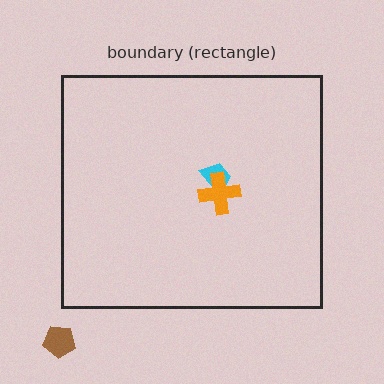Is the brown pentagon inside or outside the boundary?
Outside.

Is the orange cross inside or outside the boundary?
Inside.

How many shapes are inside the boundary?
2 inside, 1 outside.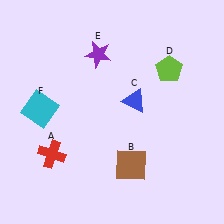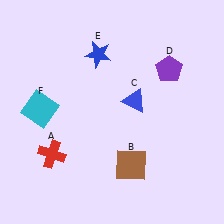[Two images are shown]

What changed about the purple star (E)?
In Image 1, E is purple. In Image 2, it changed to blue.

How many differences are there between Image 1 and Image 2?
There are 2 differences between the two images.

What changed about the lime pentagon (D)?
In Image 1, D is lime. In Image 2, it changed to purple.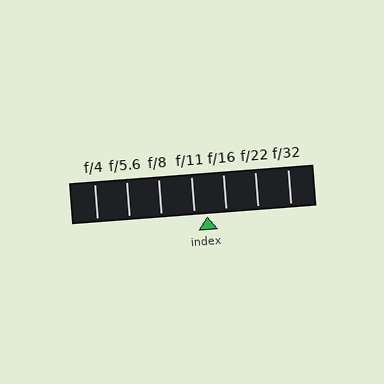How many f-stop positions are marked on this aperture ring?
There are 7 f-stop positions marked.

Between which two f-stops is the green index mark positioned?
The index mark is between f/11 and f/16.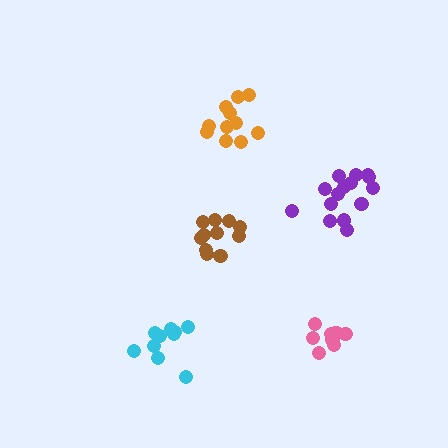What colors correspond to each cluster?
The clusters are colored: orange, brown, purple, pink, cyan.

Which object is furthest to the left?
The cyan cluster is leftmost.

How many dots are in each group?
Group 1: 11 dots, Group 2: 12 dots, Group 3: 15 dots, Group 4: 10 dots, Group 5: 10 dots (58 total).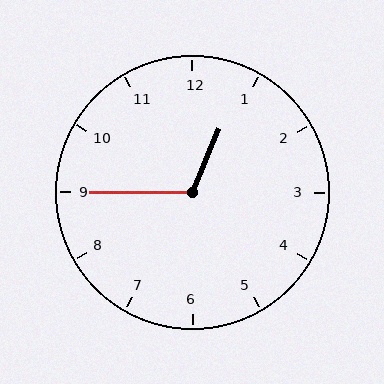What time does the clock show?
12:45.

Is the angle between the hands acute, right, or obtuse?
It is obtuse.